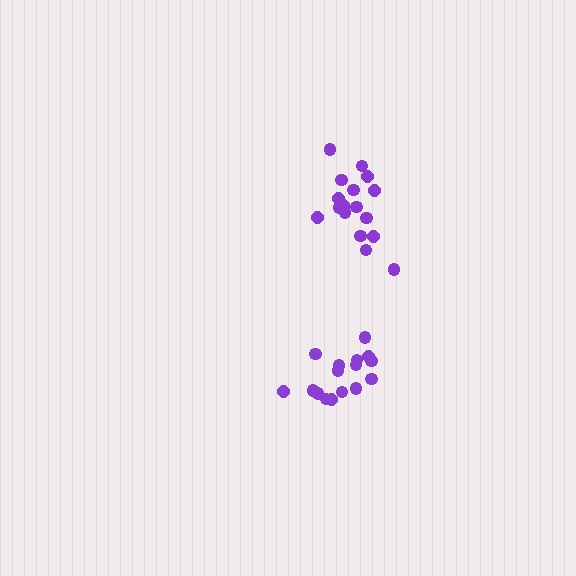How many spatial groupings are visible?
There are 2 spatial groupings.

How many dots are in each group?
Group 1: 17 dots, Group 2: 16 dots (33 total).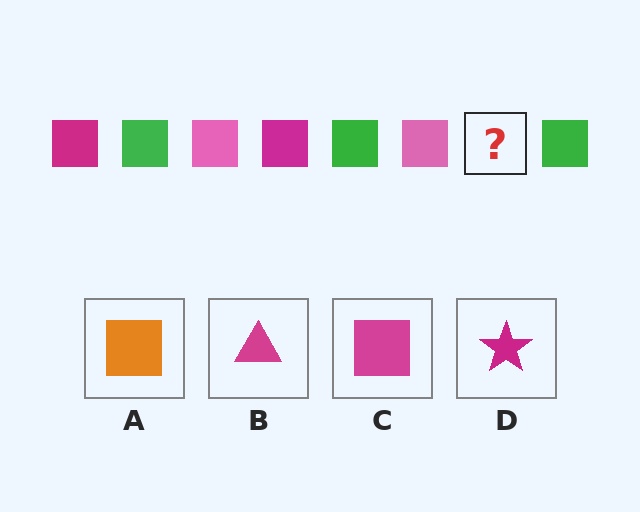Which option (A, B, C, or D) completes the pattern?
C.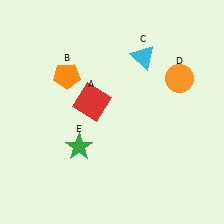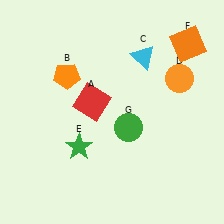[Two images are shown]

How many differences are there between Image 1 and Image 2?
There are 2 differences between the two images.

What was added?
An orange square (F), a green circle (G) were added in Image 2.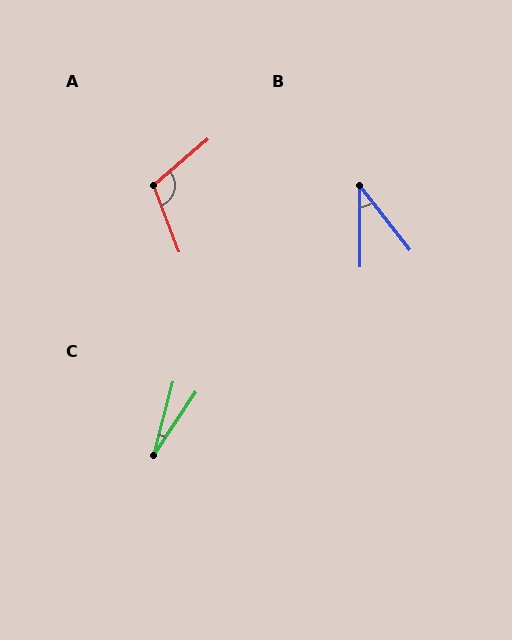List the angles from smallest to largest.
C (19°), B (38°), A (110°).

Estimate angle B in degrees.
Approximately 38 degrees.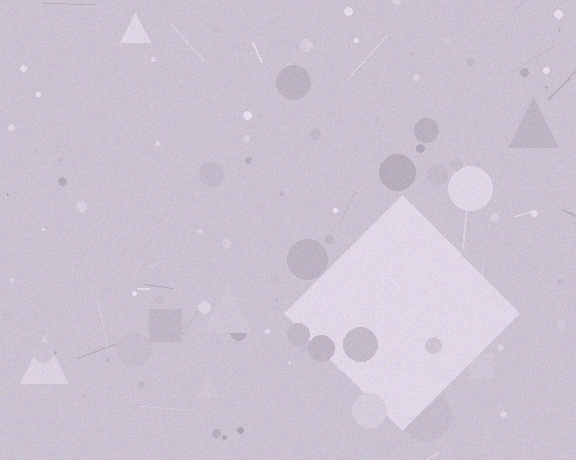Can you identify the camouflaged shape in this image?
The camouflaged shape is a diamond.